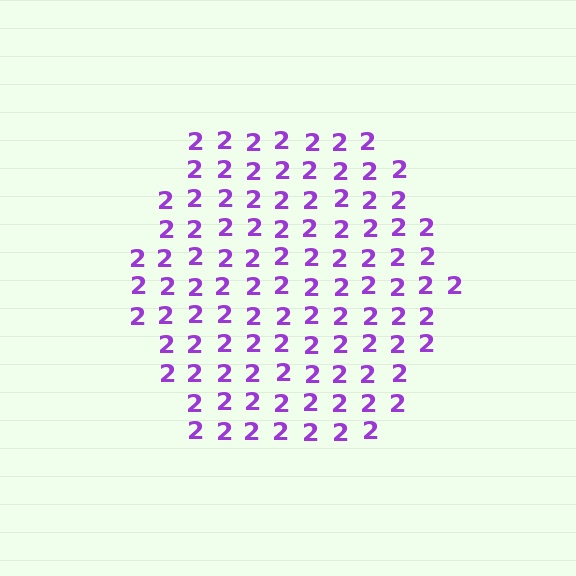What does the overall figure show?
The overall figure shows a hexagon.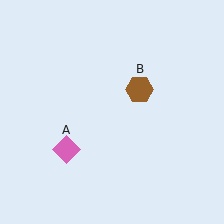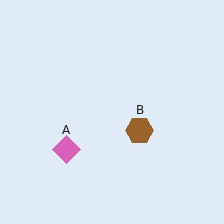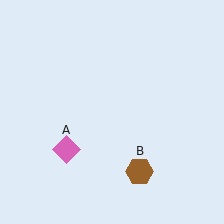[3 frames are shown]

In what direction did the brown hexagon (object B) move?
The brown hexagon (object B) moved down.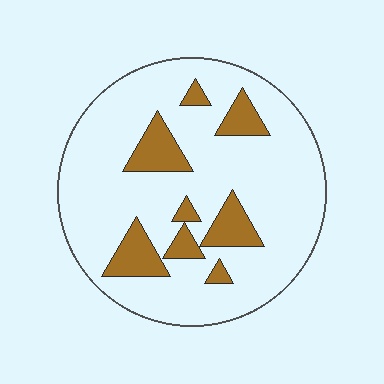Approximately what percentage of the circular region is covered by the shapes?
Approximately 15%.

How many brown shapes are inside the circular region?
8.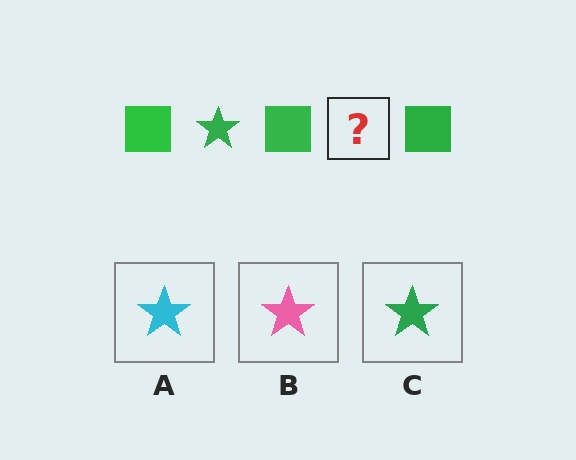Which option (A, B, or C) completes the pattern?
C.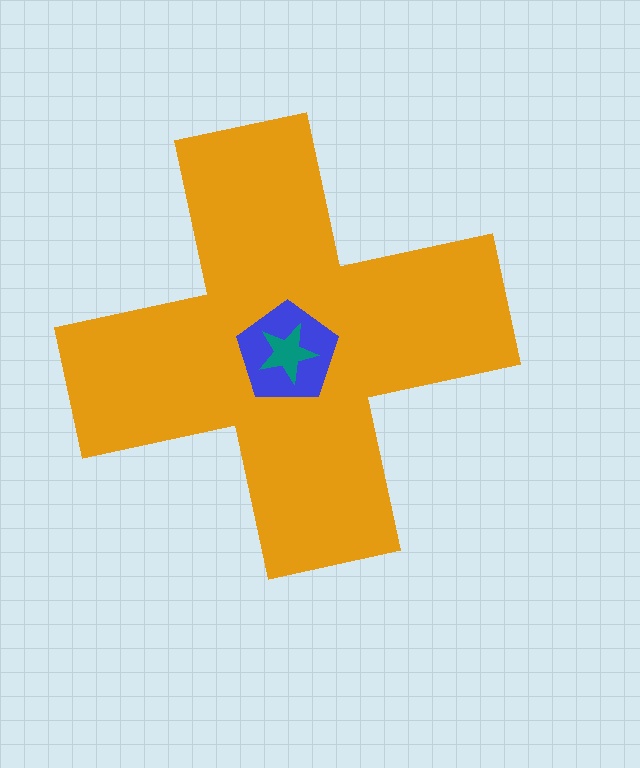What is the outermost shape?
The orange cross.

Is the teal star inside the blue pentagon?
Yes.